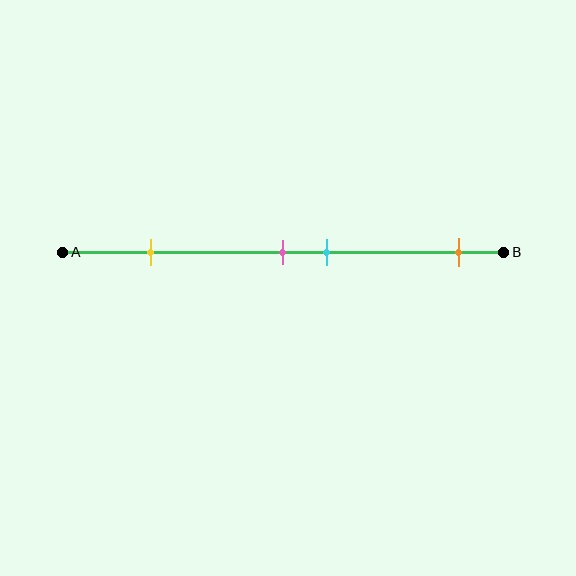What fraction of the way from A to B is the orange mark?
The orange mark is approximately 90% (0.9) of the way from A to B.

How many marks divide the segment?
There are 4 marks dividing the segment.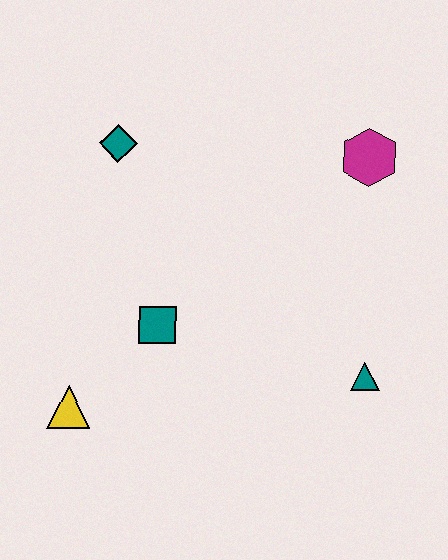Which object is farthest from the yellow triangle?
The magenta hexagon is farthest from the yellow triangle.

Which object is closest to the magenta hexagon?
The teal triangle is closest to the magenta hexagon.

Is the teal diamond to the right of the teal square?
No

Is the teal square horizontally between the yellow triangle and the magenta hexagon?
Yes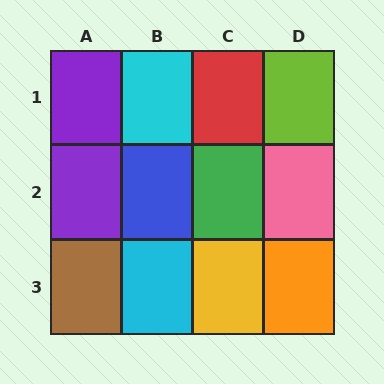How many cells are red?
1 cell is red.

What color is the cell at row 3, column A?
Brown.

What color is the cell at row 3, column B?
Cyan.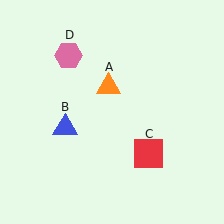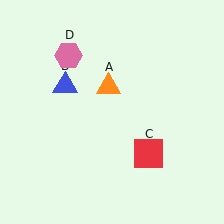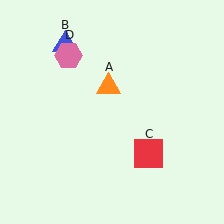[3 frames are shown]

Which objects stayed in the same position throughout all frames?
Orange triangle (object A) and red square (object C) and pink hexagon (object D) remained stationary.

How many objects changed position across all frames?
1 object changed position: blue triangle (object B).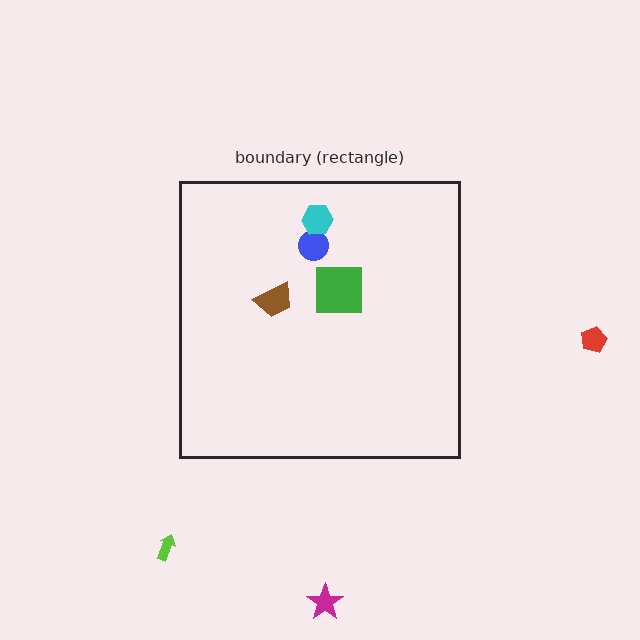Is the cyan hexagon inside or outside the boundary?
Inside.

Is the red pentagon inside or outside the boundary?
Outside.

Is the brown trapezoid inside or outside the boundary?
Inside.